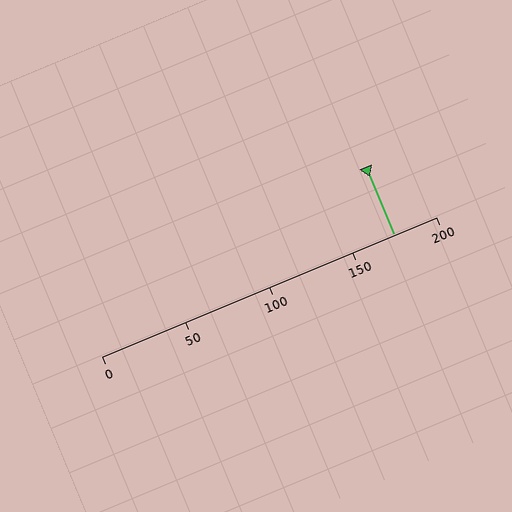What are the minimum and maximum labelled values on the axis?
The axis runs from 0 to 200.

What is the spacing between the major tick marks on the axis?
The major ticks are spaced 50 apart.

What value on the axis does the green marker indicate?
The marker indicates approximately 175.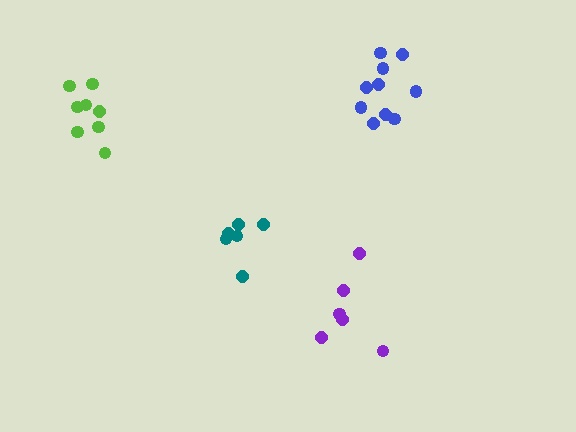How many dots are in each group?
Group 1: 10 dots, Group 2: 6 dots, Group 3: 8 dots, Group 4: 6 dots (30 total).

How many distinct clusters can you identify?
There are 4 distinct clusters.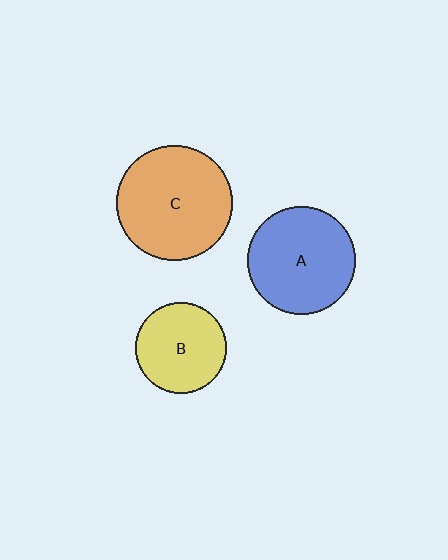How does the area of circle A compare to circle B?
Approximately 1.4 times.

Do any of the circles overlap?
No, none of the circles overlap.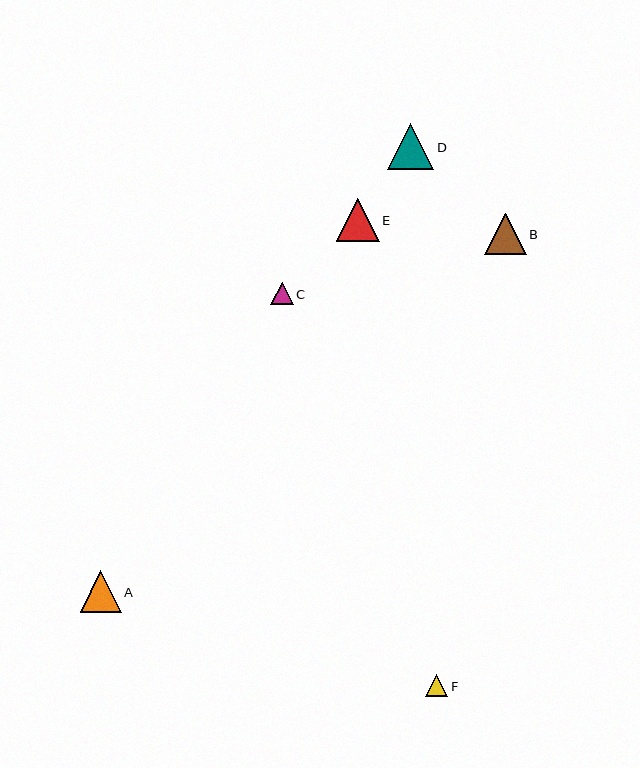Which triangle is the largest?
Triangle D is the largest with a size of approximately 46 pixels.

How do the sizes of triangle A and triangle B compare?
Triangle A and triangle B are approximately the same size.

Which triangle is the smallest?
Triangle C is the smallest with a size of approximately 22 pixels.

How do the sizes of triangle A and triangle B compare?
Triangle A and triangle B are approximately the same size.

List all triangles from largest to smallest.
From largest to smallest: D, E, A, B, F, C.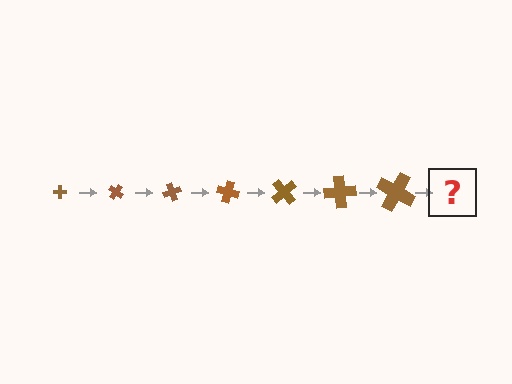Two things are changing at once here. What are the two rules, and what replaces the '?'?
The two rules are that the cross grows larger each step and it rotates 35 degrees each step. The '?' should be a cross, larger than the previous one and rotated 245 degrees from the start.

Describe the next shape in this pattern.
It should be a cross, larger than the previous one and rotated 245 degrees from the start.